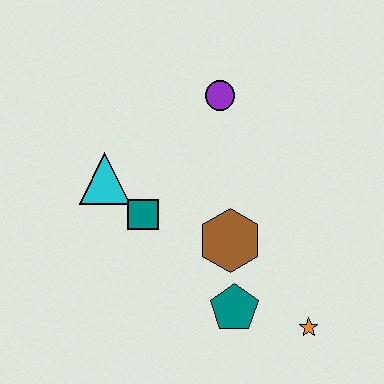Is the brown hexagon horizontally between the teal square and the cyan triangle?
No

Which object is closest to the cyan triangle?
The teal square is closest to the cyan triangle.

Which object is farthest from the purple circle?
The orange star is farthest from the purple circle.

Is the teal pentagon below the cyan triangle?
Yes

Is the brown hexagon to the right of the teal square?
Yes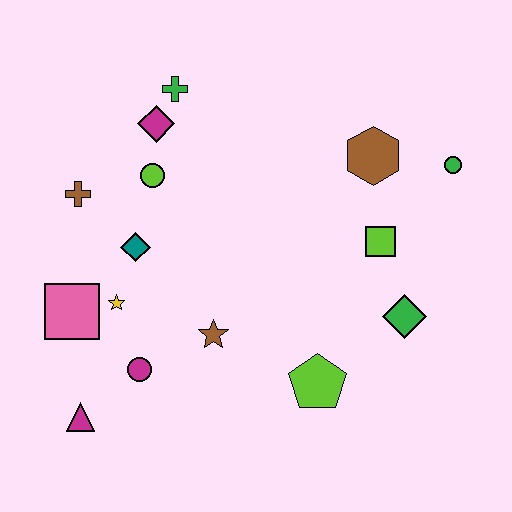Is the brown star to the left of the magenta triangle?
No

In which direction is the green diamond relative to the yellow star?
The green diamond is to the right of the yellow star.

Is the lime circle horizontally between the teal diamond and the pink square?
No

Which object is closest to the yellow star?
The pink square is closest to the yellow star.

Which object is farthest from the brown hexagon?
The magenta triangle is farthest from the brown hexagon.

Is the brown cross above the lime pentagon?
Yes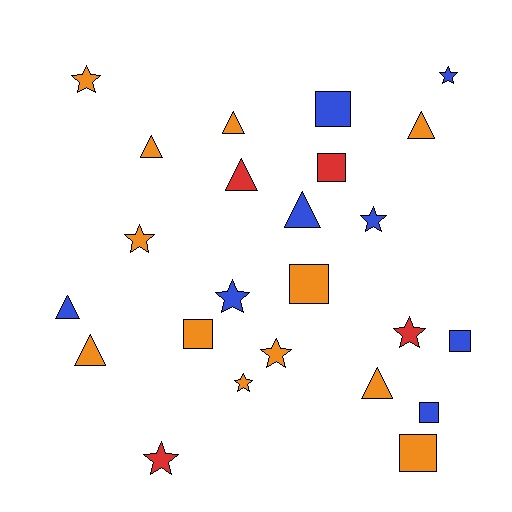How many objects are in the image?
There are 24 objects.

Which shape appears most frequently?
Star, with 9 objects.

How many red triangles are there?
There is 1 red triangle.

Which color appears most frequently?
Orange, with 12 objects.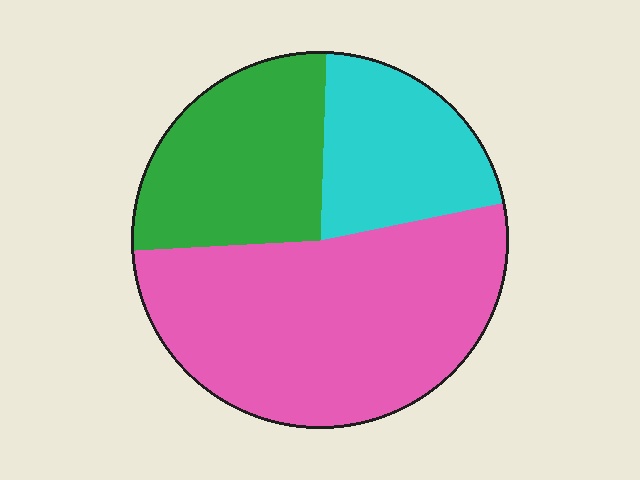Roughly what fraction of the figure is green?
Green takes up between a sixth and a third of the figure.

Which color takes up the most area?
Pink, at roughly 50%.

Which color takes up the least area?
Cyan, at roughly 20%.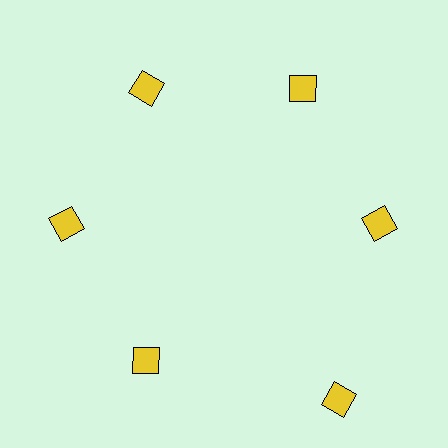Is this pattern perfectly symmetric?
No. The 6 yellow diamonds are arranged in a ring, but one element near the 5 o'clock position is pushed outward from the center, breaking the 6-fold rotational symmetry.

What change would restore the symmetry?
The symmetry would be restored by moving it inward, back onto the ring so that all 6 diamonds sit at equal angles and equal distance from the center.